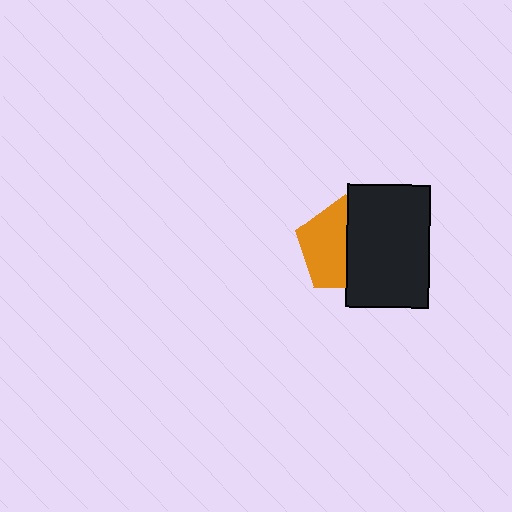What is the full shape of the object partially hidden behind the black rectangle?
The partially hidden object is an orange pentagon.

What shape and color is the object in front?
The object in front is a black rectangle.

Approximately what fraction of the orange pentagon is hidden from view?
Roughly 49% of the orange pentagon is hidden behind the black rectangle.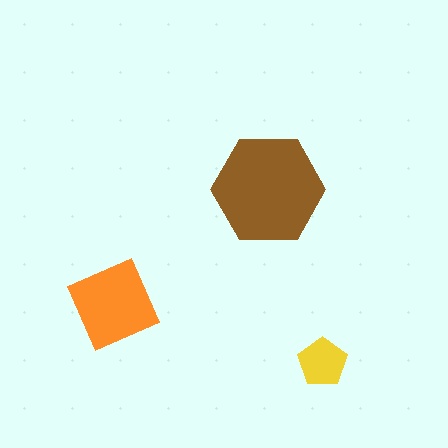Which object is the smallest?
The yellow pentagon.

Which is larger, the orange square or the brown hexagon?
The brown hexagon.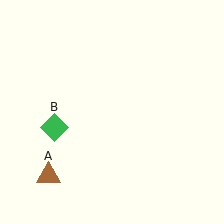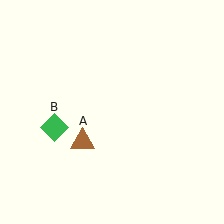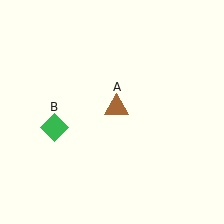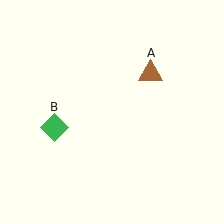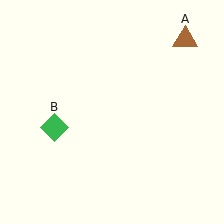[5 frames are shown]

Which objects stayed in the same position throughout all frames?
Green diamond (object B) remained stationary.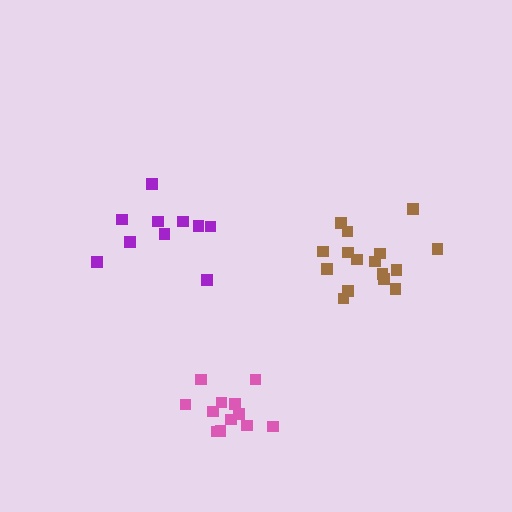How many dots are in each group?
Group 1: 12 dots, Group 2: 16 dots, Group 3: 10 dots (38 total).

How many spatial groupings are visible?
There are 3 spatial groupings.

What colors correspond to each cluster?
The clusters are colored: pink, brown, purple.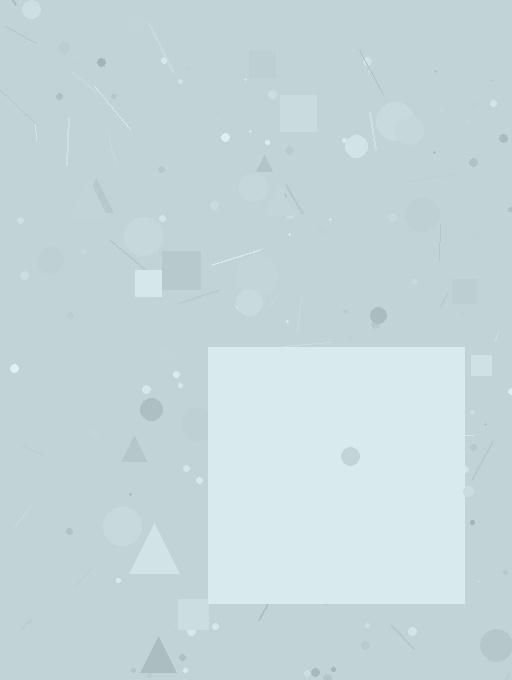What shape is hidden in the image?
A square is hidden in the image.